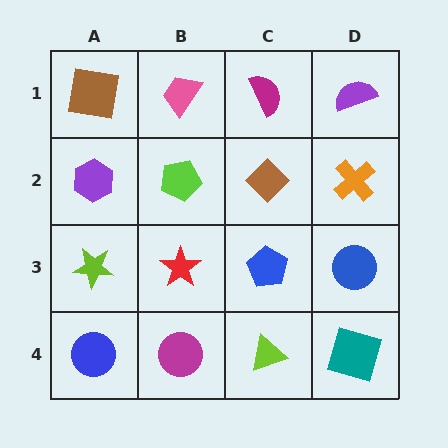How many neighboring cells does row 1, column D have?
2.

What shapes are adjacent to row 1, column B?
A lime pentagon (row 2, column B), a brown square (row 1, column A), a magenta semicircle (row 1, column C).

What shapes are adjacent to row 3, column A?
A purple hexagon (row 2, column A), a blue circle (row 4, column A), a red star (row 3, column B).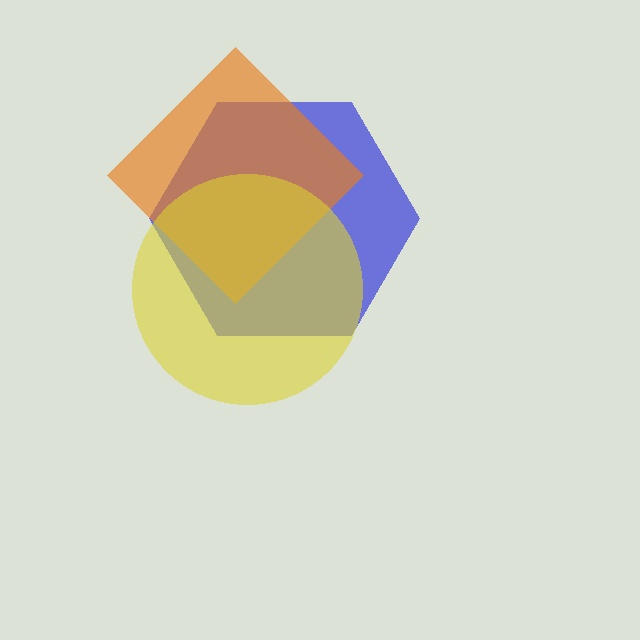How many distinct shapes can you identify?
There are 3 distinct shapes: a blue hexagon, an orange diamond, a yellow circle.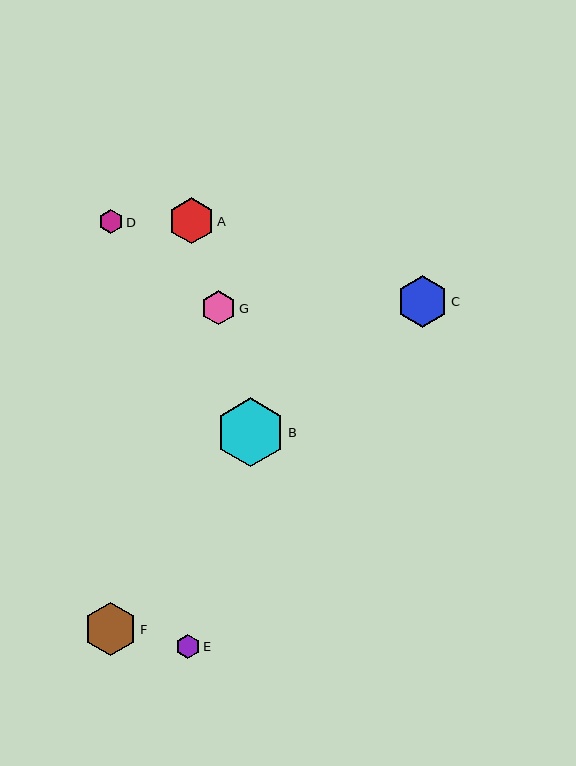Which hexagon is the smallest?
Hexagon E is the smallest with a size of approximately 24 pixels.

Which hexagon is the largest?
Hexagon B is the largest with a size of approximately 69 pixels.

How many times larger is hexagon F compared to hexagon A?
Hexagon F is approximately 1.2 times the size of hexagon A.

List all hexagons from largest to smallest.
From largest to smallest: B, F, C, A, G, D, E.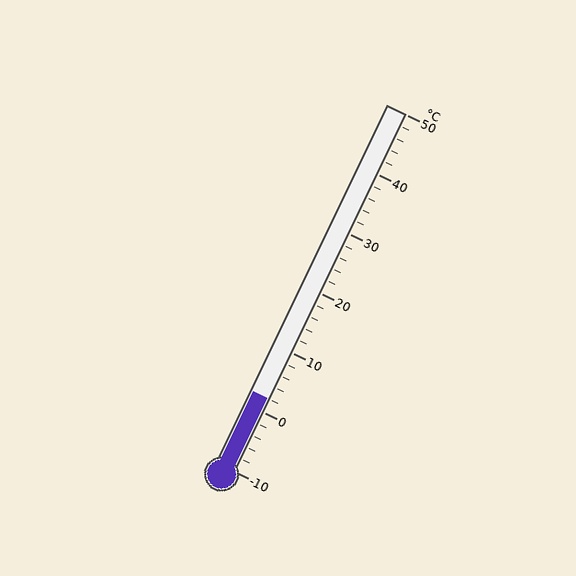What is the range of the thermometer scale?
The thermometer scale ranges from -10°C to 50°C.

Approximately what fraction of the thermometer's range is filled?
The thermometer is filled to approximately 20% of its range.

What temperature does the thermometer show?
The thermometer shows approximately 2°C.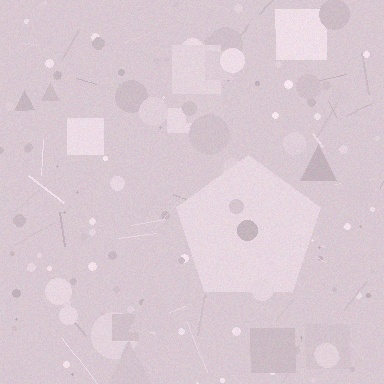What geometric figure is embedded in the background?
A pentagon is embedded in the background.